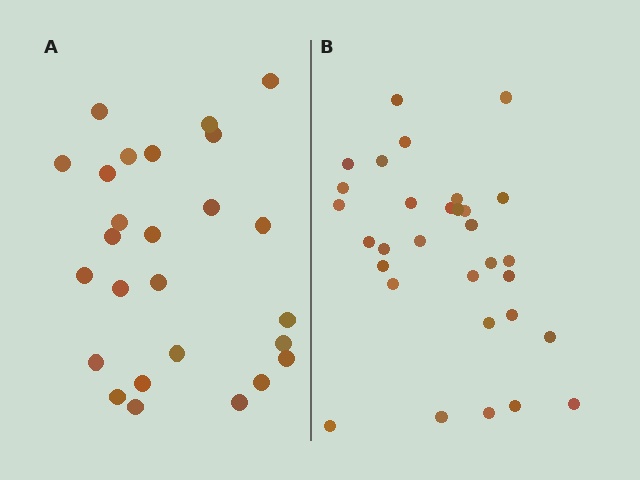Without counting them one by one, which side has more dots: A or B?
Region B (the right region) has more dots.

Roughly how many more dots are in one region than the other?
Region B has about 5 more dots than region A.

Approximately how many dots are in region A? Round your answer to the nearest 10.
About 30 dots. (The exact count is 26, which rounds to 30.)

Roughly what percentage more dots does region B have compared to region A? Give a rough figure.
About 20% more.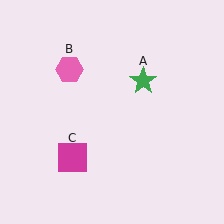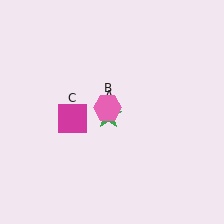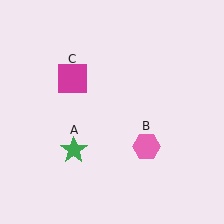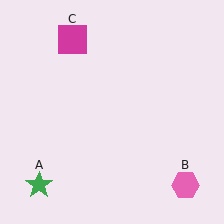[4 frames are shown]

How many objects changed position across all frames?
3 objects changed position: green star (object A), pink hexagon (object B), magenta square (object C).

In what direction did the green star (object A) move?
The green star (object A) moved down and to the left.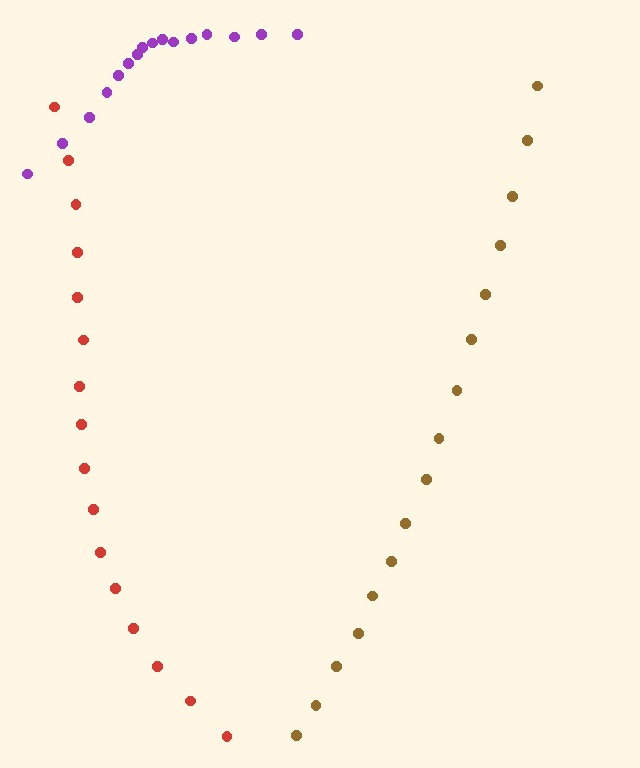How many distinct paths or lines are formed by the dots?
There are 3 distinct paths.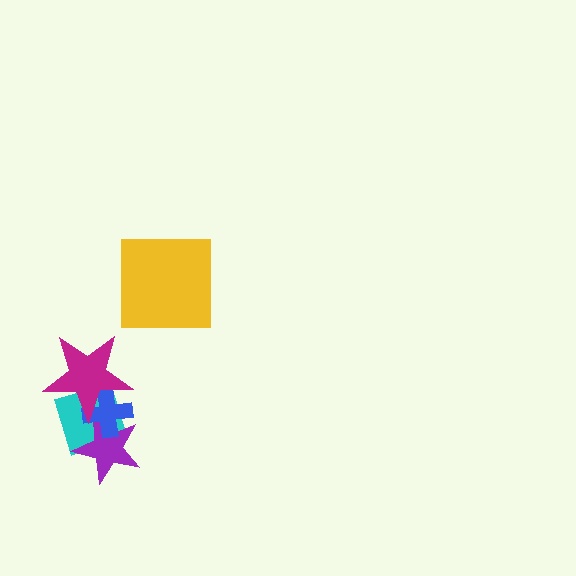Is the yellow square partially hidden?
No, no other shape covers it.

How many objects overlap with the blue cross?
3 objects overlap with the blue cross.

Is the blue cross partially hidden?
Yes, it is partially covered by another shape.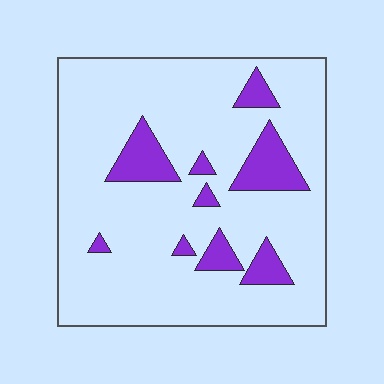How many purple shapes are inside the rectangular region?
9.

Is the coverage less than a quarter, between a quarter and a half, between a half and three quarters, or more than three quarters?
Less than a quarter.